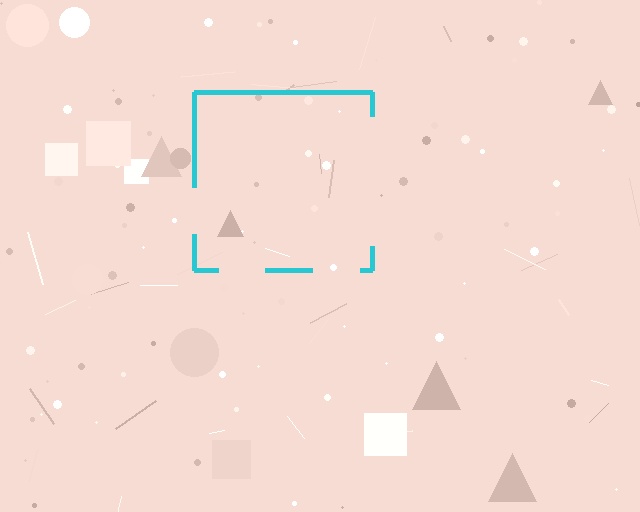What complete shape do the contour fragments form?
The contour fragments form a square.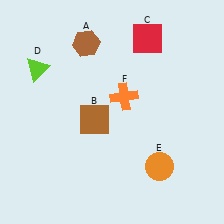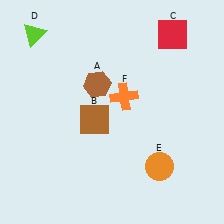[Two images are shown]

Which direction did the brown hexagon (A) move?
The brown hexagon (A) moved down.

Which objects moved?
The objects that moved are: the brown hexagon (A), the red square (C), the lime triangle (D).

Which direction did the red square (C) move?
The red square (C) moved right.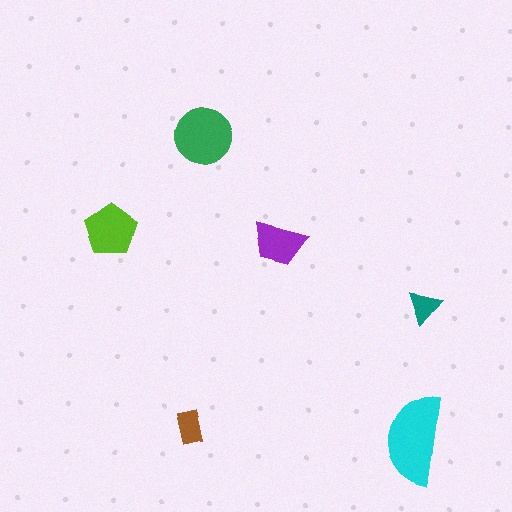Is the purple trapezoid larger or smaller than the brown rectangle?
Larger.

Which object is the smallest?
The teal triangle.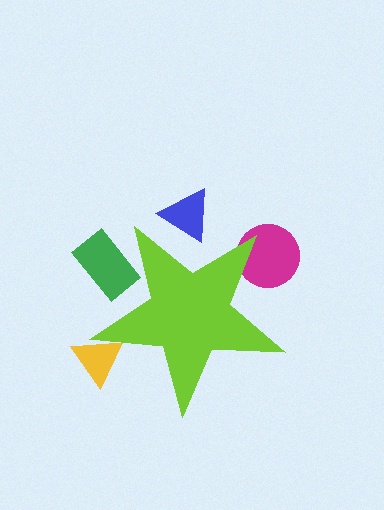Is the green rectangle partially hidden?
Yes, the green rectangle is partially hidden behind the lime star.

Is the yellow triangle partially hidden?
Yes, the yellow triangle is partially hidden behind the lime star.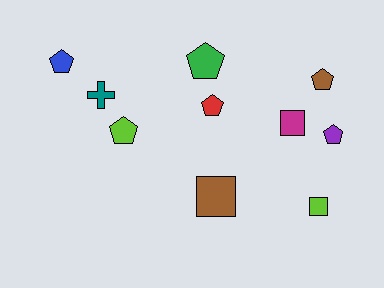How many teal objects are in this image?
There is 1 teal object.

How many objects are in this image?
There are 10 objects.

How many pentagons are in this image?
There are 6 pentagons.